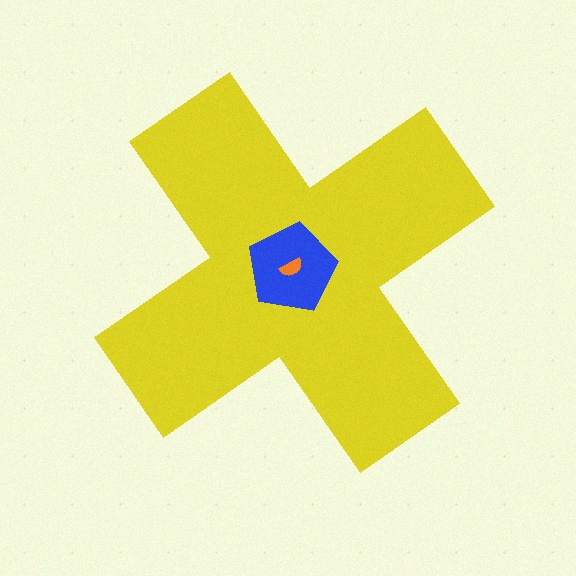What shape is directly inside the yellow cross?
The blue pentagon.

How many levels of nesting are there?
3.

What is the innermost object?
The orange semicircle.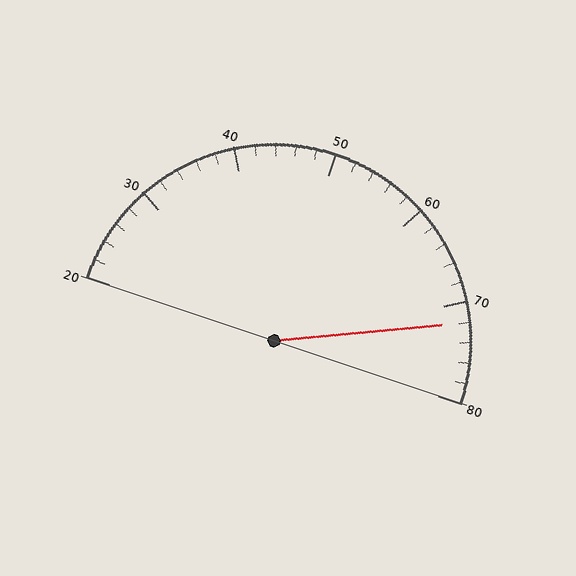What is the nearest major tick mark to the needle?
The nearest major tick mark is 70.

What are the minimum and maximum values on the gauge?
The gauge ranges from 20 to 80.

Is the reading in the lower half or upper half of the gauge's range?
The reading is in the upper half of the range (20 to 80).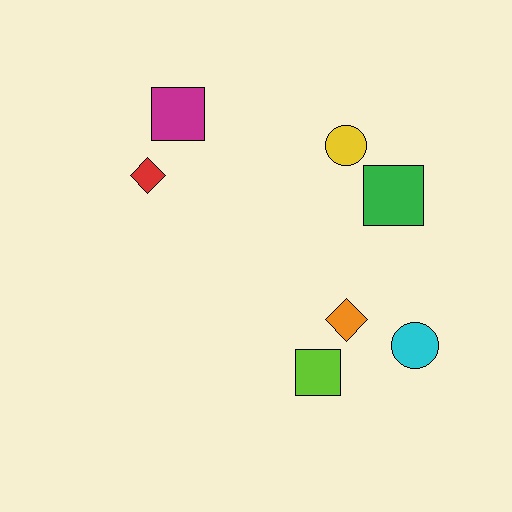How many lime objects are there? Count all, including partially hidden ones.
There is 1 lime object.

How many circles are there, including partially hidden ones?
There are 2 circles.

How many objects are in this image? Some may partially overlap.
There are 7 objects.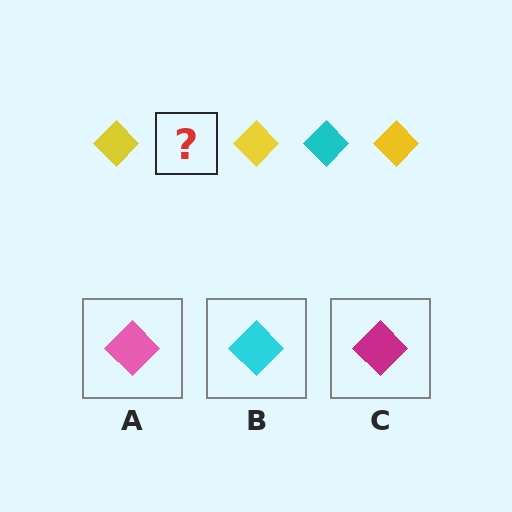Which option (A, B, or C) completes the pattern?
B.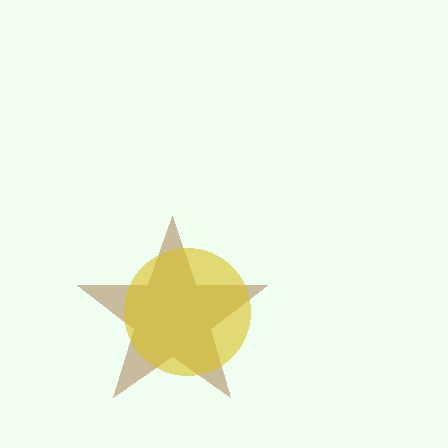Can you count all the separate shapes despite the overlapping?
Yes, there are 2 separate shapes.